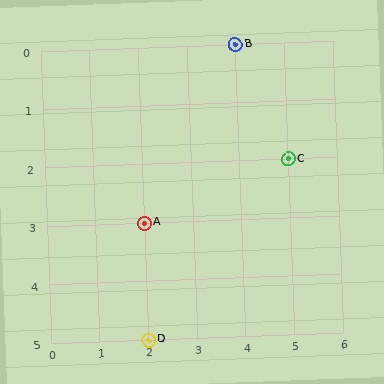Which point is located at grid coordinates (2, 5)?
Point D is at (2, 5).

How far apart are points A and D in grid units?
Points A and D are 2 rows apart.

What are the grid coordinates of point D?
Point D is at grid coordinates (2, 5).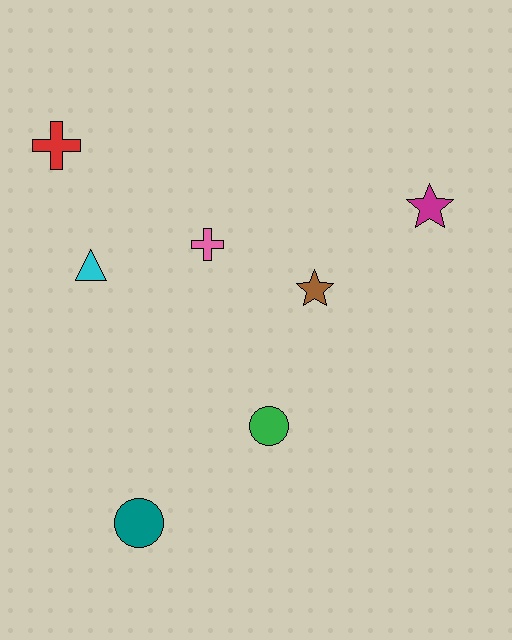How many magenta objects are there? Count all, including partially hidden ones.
There is 1 magenta object.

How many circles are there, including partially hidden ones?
There are 2 circles.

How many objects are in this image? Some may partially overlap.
There are 7 objects.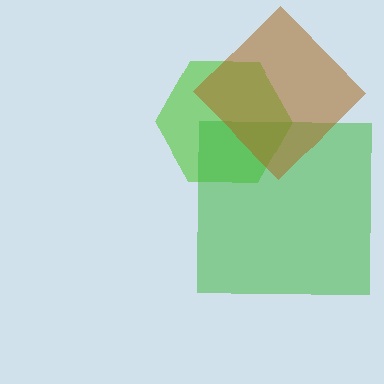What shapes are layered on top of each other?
The layered shapes are: a lime hexagon, a green square, a brown diamond.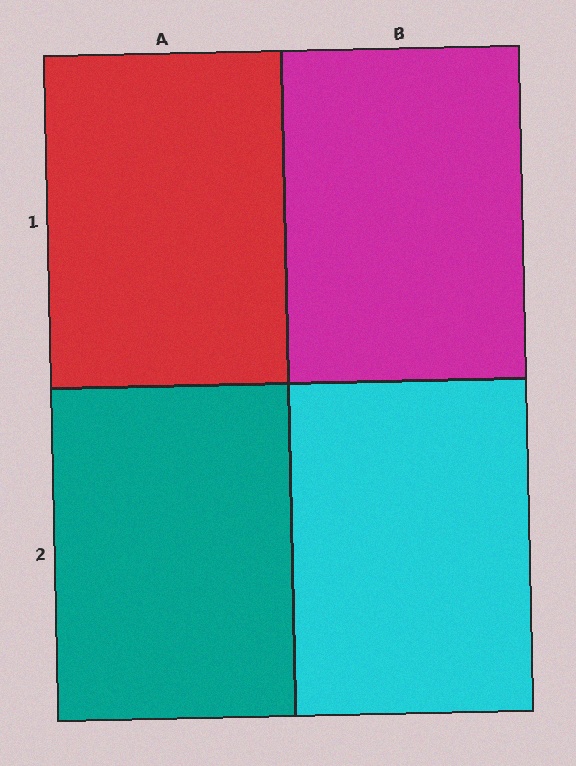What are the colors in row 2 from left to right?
Teal, cyan.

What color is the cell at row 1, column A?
Red.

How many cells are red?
1 cell is red.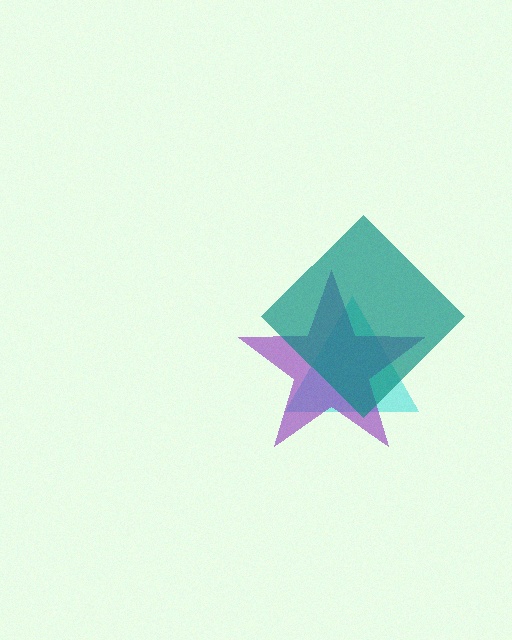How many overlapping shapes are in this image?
There are 3 overlapping shapes in the image.